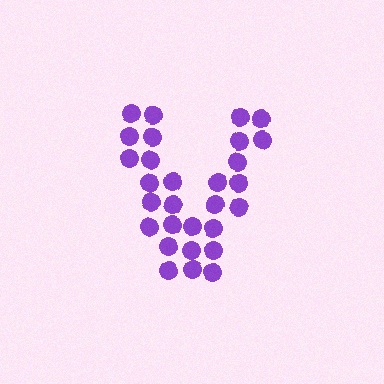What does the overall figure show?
The overall figure shows the letter V.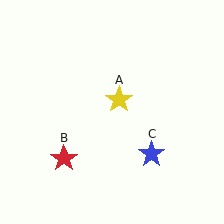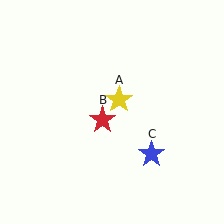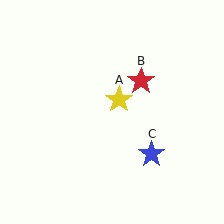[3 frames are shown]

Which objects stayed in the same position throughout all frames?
Yellow star (object A) and blue star (object C) remained stationary.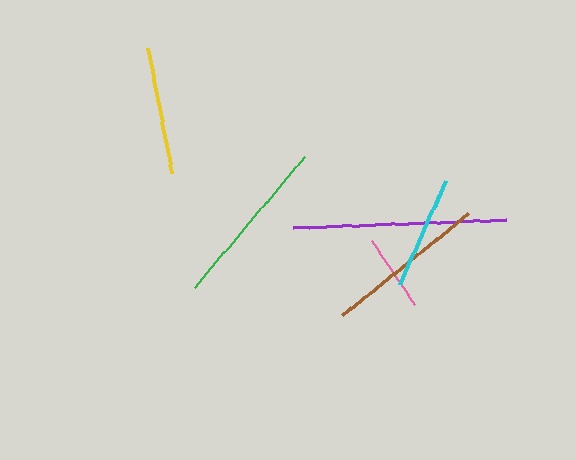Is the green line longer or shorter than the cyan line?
The green line is longer than the cyan line.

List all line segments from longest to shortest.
From longest to shortest: purple, green, brown, yellow, cyan, pink.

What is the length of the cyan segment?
The cyan segment is approximately 114 pixels long.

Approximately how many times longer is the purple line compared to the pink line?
The purple line is approximately 2.8 times the length of the pink line.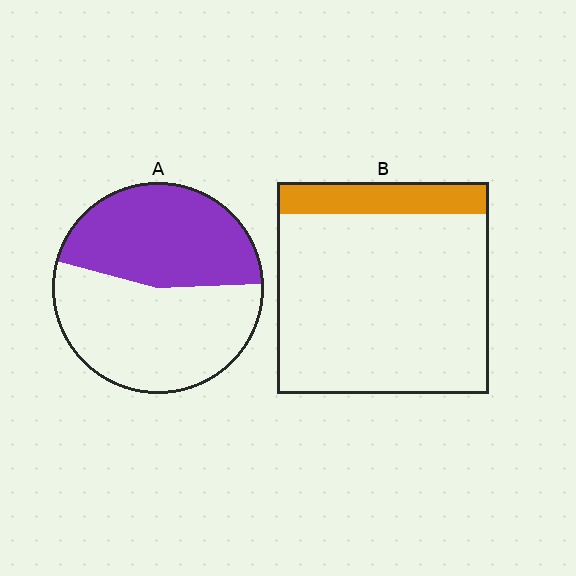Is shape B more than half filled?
No.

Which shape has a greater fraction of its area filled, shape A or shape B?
Shape A.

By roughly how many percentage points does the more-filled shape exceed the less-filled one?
By roughly 30 percentage points (A over B).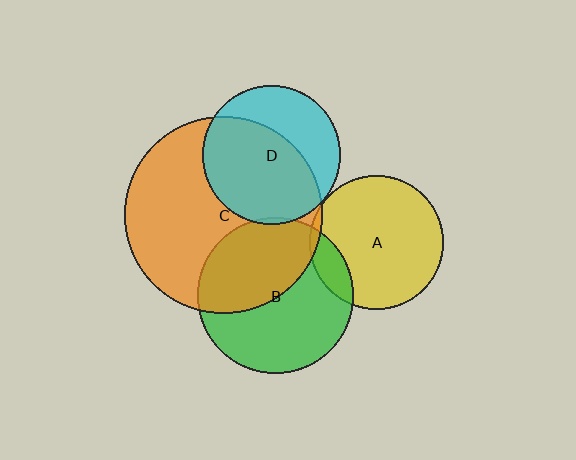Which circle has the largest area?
Circle C (orange).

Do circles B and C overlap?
Yes.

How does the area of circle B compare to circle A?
Approximately 1.4 times.